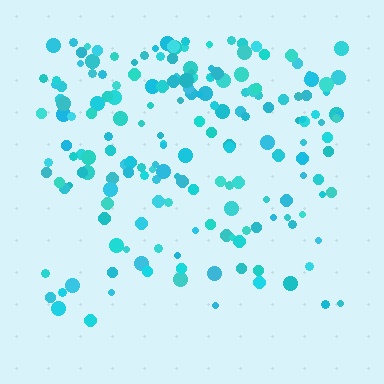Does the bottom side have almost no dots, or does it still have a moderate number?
Still a moderate number, just noticeably fewer than the top.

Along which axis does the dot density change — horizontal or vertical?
Vertical.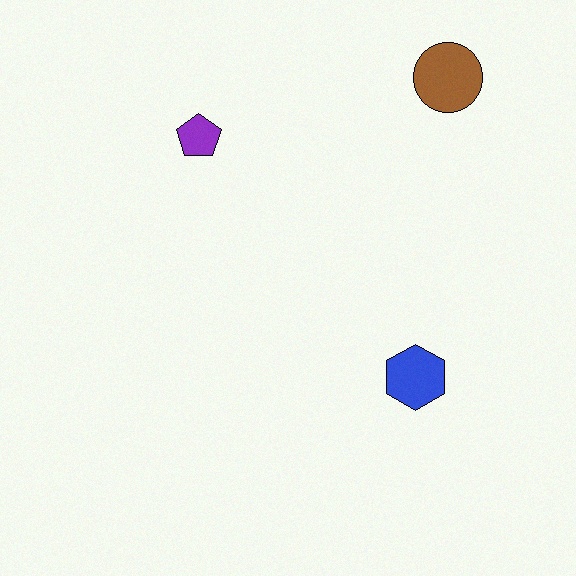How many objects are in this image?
There are 3 objects.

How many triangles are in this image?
There are no triangles.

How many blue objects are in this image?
There is 1 blue object.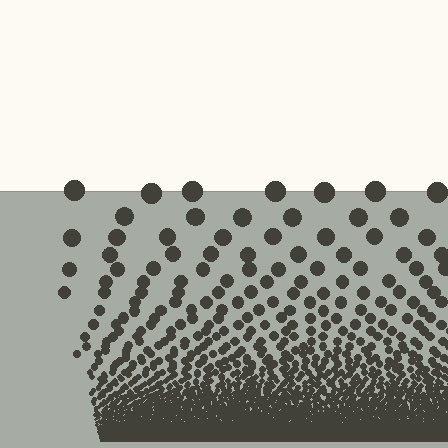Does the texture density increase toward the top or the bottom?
Density increases toward the bottom.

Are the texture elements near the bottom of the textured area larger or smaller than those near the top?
Smaller. The gradient is inverted — elements near the bottom are smaller and denser.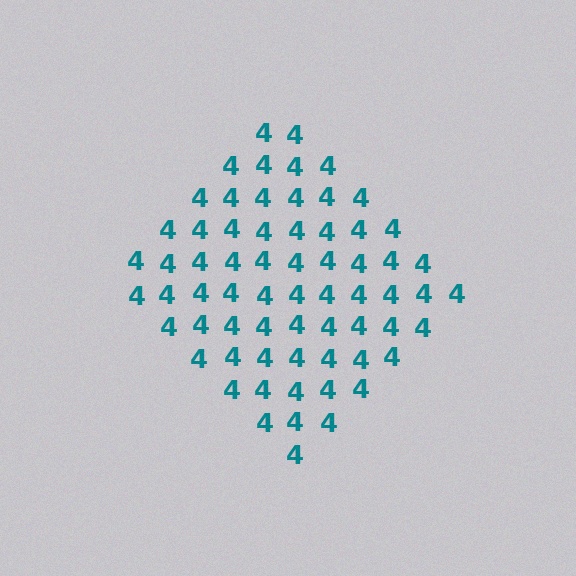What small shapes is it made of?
It is made of small digit 4's.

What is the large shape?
The large shape is a diamond.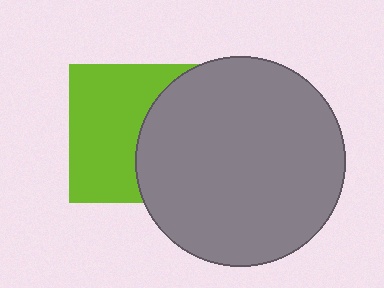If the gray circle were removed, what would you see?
You would see the complete lime square.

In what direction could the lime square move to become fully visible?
The lime square could move left. That would shift it out from behind the gray circle entirely.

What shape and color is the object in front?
The object in front is a gray circle.